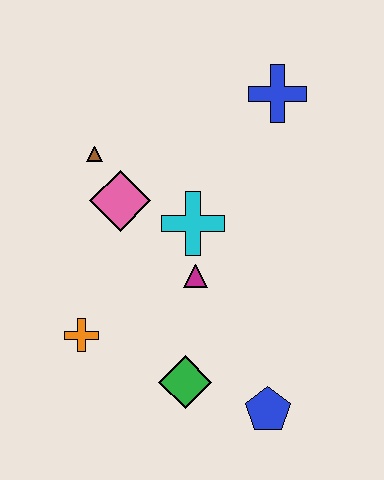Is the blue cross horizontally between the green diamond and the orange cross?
No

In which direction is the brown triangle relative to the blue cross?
The brown triangle is to the left of the blue cross.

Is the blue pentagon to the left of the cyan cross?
No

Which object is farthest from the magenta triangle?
The blue cross is farthest from the magenta triangle.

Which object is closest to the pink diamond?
The brown triangle is closest to the pink diamond.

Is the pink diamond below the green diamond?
No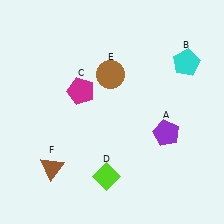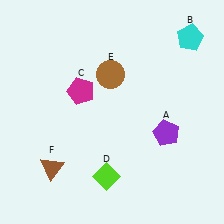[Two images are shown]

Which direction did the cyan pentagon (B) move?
The cyan pentagon (B) moved up.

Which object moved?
The cyan pentagon (B) moved up.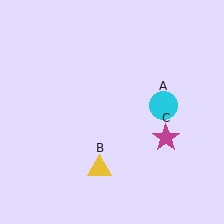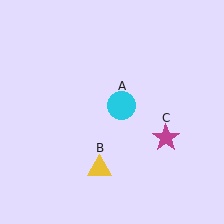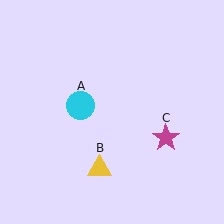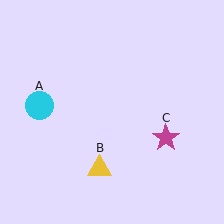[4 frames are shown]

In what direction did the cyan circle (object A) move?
The cyan circle (object A) moved left.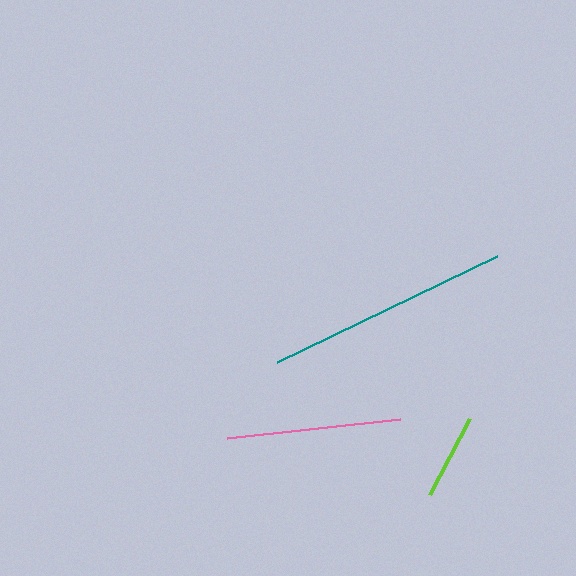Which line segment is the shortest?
The lime line is the shortest at approximately 86 pixels.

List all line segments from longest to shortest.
From longest to shortest: teal, pink, lime.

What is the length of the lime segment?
The lime segment is approximately 86 pixels long.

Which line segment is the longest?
The teal line is the longest at approximately 244 pixels.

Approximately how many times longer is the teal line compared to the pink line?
The teal line is approximately 1.4 times the length of the pink line.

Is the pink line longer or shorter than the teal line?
The teal line is longer than the pink line.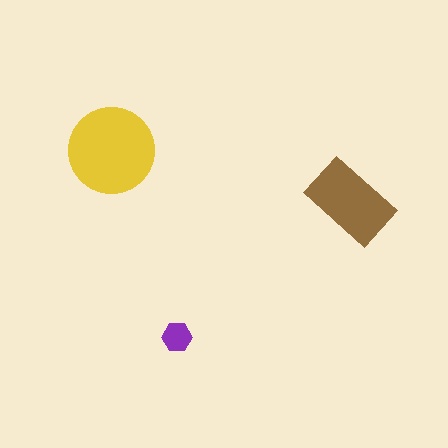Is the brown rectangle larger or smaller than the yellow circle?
Smaller.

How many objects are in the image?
There are 3 objects in the image.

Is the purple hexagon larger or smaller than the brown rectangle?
Smaller.